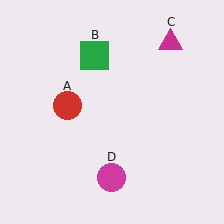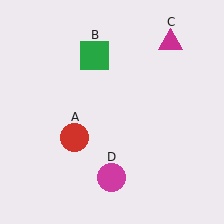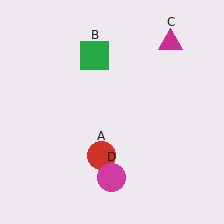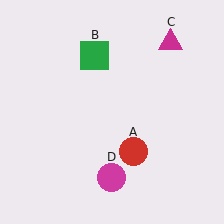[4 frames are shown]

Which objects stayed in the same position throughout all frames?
Green square (object B) and magenta triangle (object C) and magenta circle (object D) remained stationary.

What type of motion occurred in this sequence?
The red circle (object A) rotated counterclockwise around the center of the scene.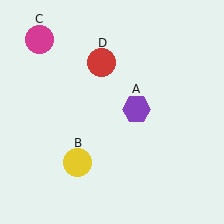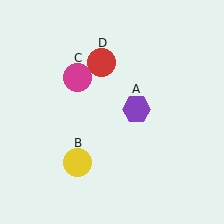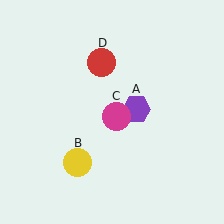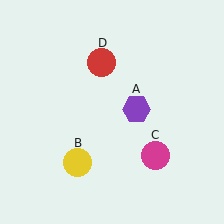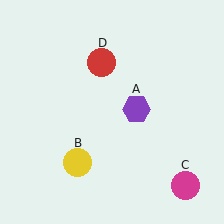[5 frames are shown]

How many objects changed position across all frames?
1 object changed position: magenta circle (object C).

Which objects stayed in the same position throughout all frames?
Purple hexagon (object A) and yellow circle (object B) and red circle (object D) remained stationary.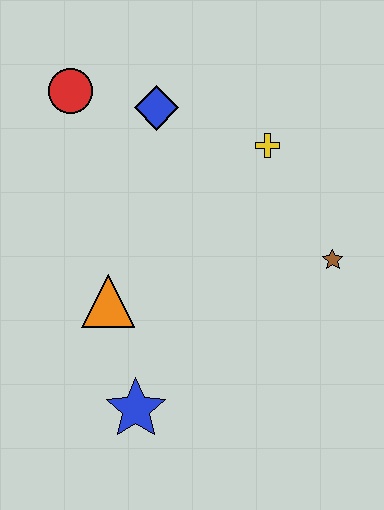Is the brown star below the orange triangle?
No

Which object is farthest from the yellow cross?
The blue star is farthest from the yellow cross.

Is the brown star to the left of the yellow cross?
No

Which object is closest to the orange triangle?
The blue star is closest to the orange triangle.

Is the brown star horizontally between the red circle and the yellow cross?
No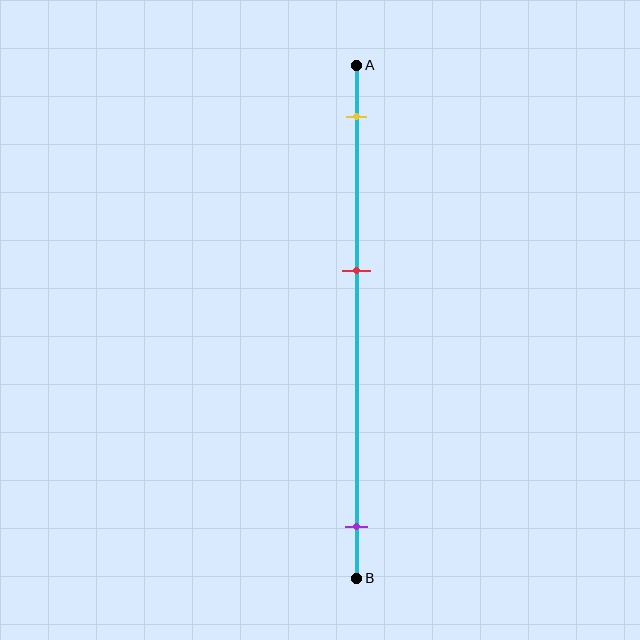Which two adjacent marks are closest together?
The yellow and red marks are the closest adjacent pair.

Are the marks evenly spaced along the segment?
No, the marks are not evenly spaced.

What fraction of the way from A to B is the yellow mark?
The yellow mark is approximately 10% (0.1) of the way from A to B.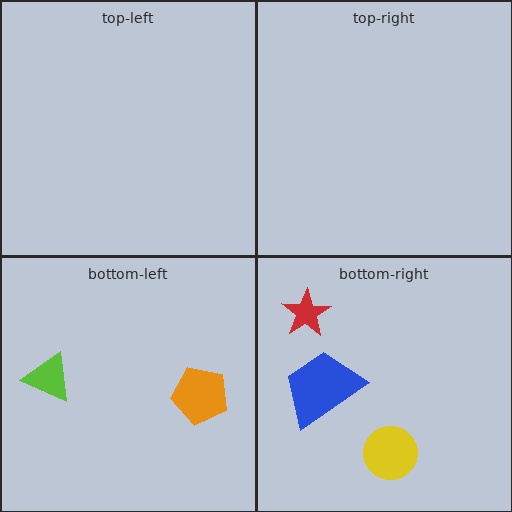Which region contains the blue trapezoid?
The bottom-right region.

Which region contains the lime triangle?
The bottom-left region.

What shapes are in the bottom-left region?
The lime triangle, the orange pentagon.